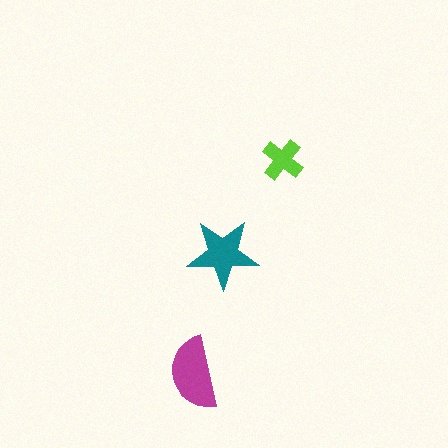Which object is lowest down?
The magenta semicircle is bottommost.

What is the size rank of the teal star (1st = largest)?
2nd.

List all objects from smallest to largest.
The lime cross, the teal star, the magenta semicircle.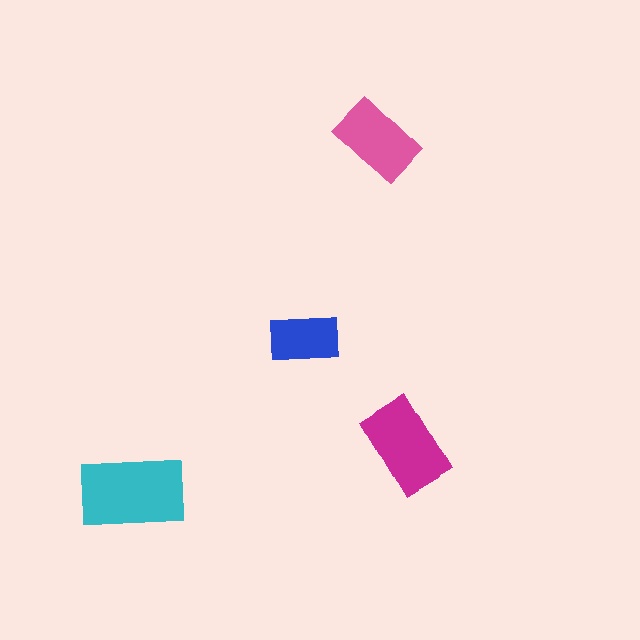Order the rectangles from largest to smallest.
the cyan one, the magenta one, the pink one, the blue one.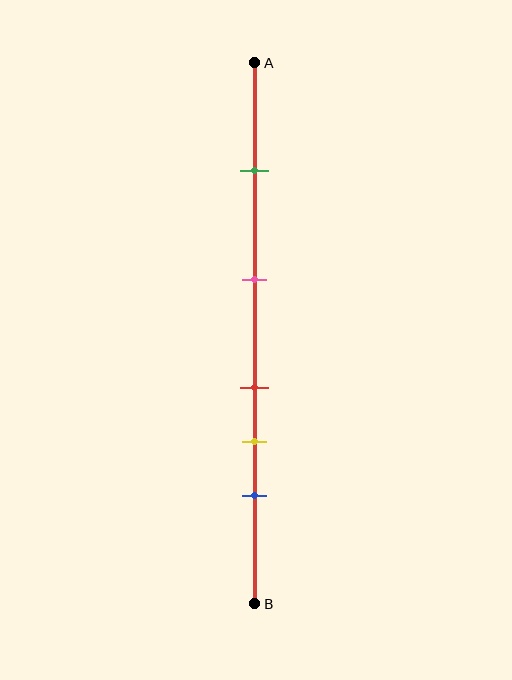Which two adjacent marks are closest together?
The red and yellow marks are the closest adjacent pair.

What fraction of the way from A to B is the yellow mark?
The yellow mark is approximately 70% (0.7) of the way from A to B.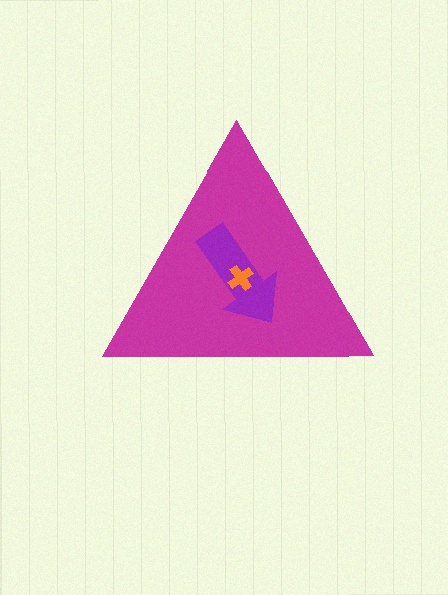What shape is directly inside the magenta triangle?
The purple arrow.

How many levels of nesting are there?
3.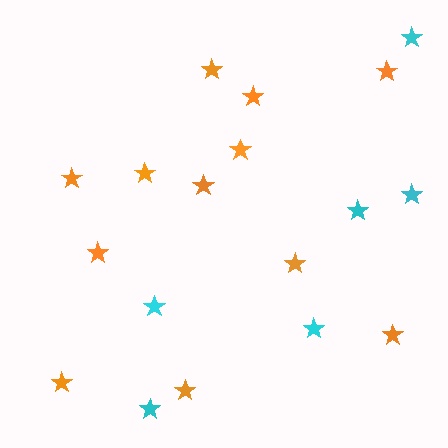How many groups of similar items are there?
There are 2 groups: one group of cyan stars (6) and one group of orange stars (12).